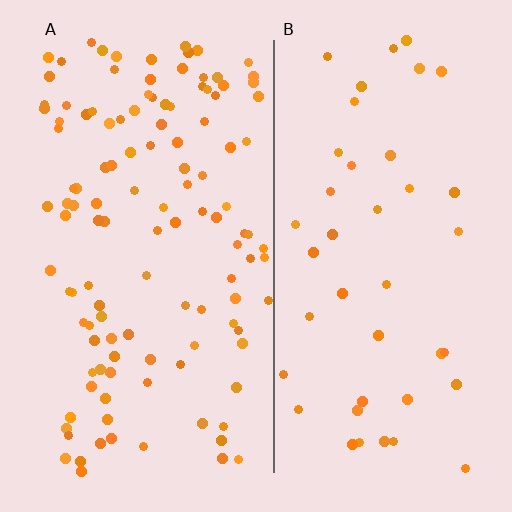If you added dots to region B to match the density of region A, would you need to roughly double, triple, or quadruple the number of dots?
Approximately triple.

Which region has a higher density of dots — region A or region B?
A (the left).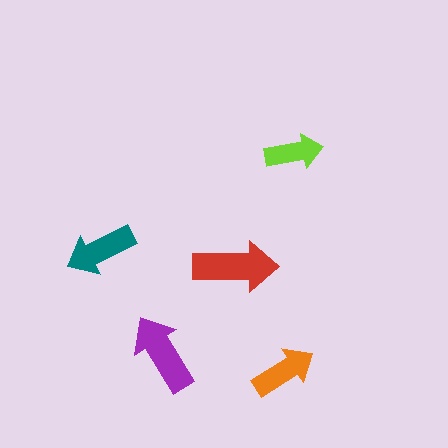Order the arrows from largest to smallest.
the red one, the purple one, the teal one, the orange one, the lime one.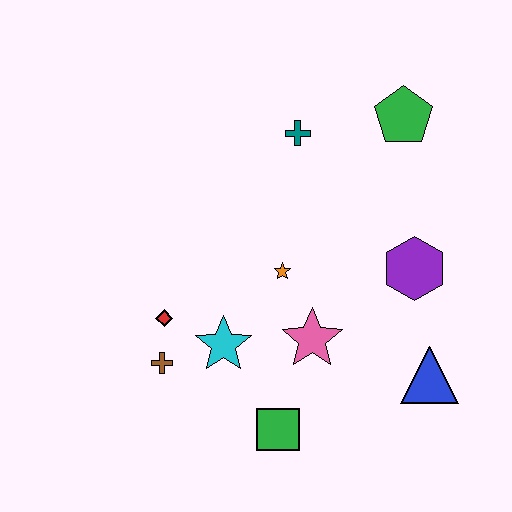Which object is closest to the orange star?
The pink star is closest to the orange star.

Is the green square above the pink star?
No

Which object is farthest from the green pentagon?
The brown cross is farthest from the green pentagon.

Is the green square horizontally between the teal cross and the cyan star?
Yes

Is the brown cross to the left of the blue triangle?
Yes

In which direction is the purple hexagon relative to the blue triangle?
The purple hexagon is above the blue triangle.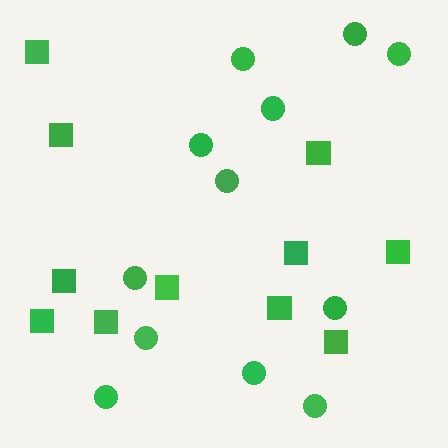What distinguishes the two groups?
There are 2 groups: one group of circles (12) and one group of squares (11).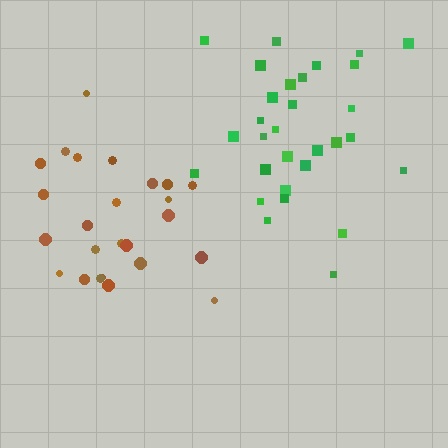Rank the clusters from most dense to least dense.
brown, green.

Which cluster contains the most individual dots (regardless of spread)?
Green (30).